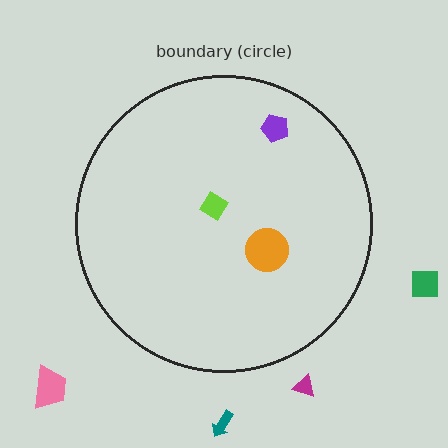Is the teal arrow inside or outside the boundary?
Outside.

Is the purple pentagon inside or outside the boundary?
Inside.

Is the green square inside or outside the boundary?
Outside.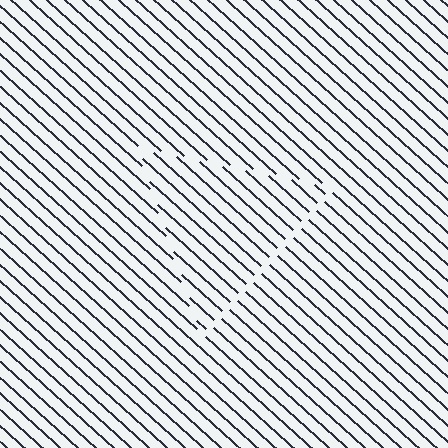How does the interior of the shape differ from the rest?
The interior of the shape contains the same grating, shifted by half a period — the contour is defined by the phase discontinuity where line-ends from the inner and outer gratings abut.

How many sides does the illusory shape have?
3 sides — the line-ends trace a triangle.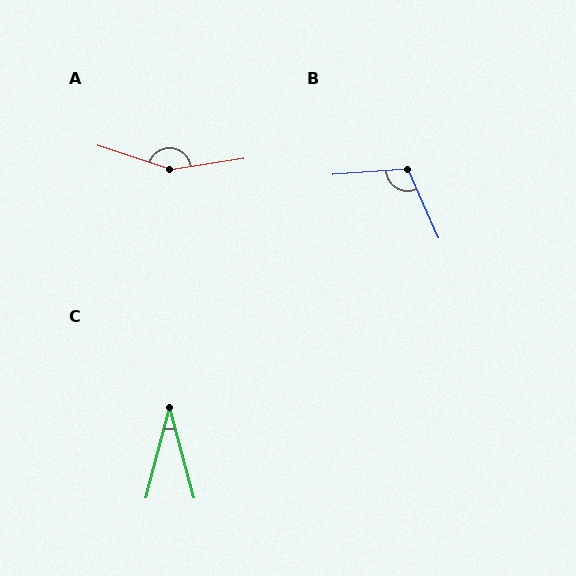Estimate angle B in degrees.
Approximately 110 degrees.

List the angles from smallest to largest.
C (30°), B (110°), A (154°).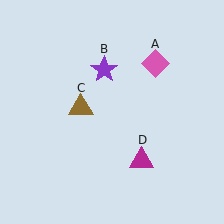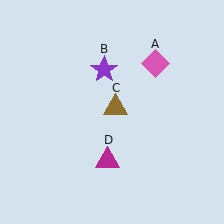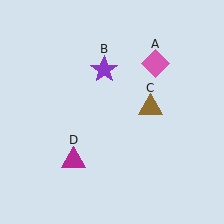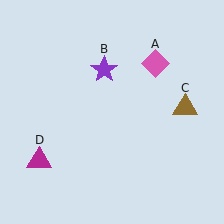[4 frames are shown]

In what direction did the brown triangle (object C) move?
The brown triangle (object C) moved right.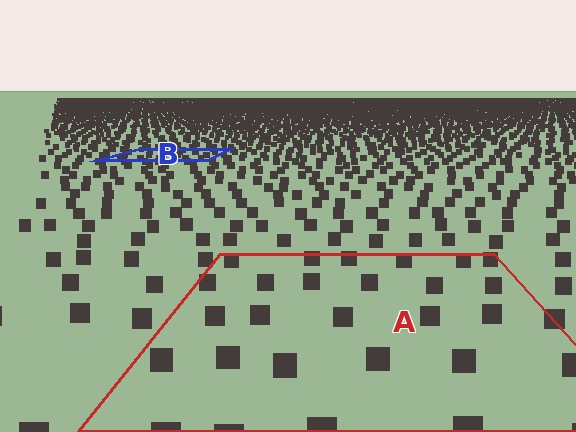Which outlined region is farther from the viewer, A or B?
Region B is farther from the viewer — the texture elements inside it appear smaller and more densely packed.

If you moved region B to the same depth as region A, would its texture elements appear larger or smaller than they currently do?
They would appear larger. At a closer depth, the same texture elements are projected at a bigger on-screen size.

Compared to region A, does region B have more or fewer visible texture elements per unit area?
Region B has more texture elements per unit area — they are packed more densely because it is farther away.